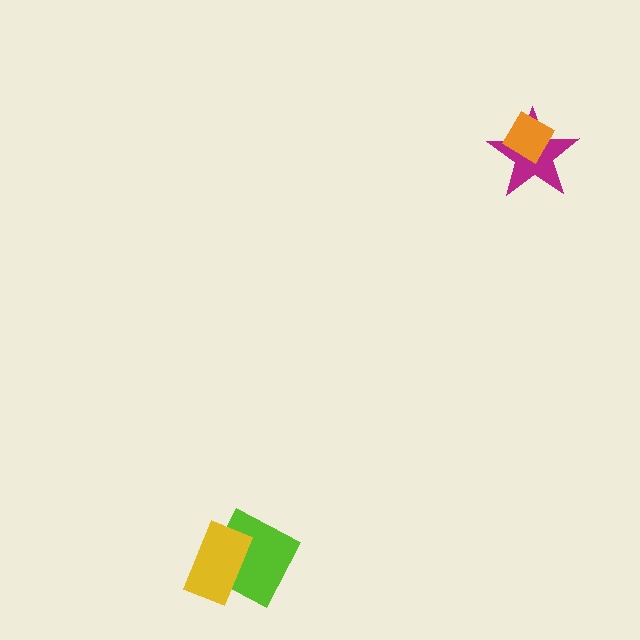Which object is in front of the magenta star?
The orange diamond is in front of the magenta star.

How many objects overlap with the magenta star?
1 object overlaps with the magenta star.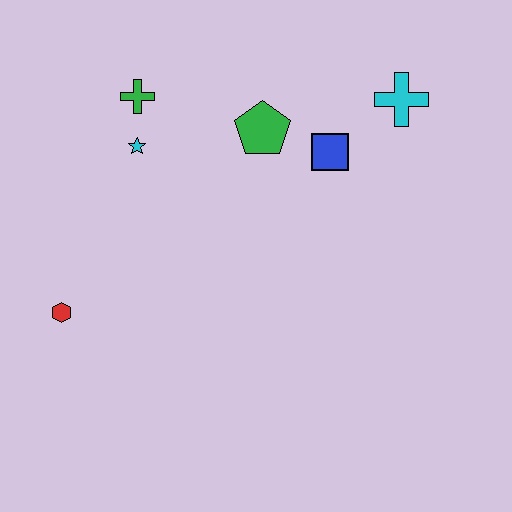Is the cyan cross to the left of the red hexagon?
No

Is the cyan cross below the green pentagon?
No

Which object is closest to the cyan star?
The green cross is closest to the cyan star.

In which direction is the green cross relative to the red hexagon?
The green cross is above the red hexagon.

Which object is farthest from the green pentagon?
The red hexagon is farthest from the green pentagon.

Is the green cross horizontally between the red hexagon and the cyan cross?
Yes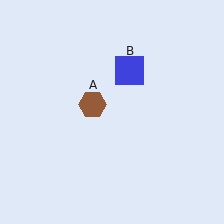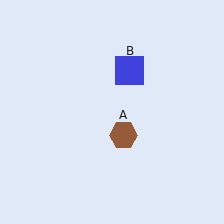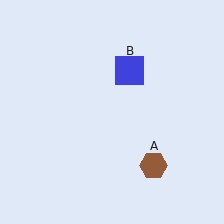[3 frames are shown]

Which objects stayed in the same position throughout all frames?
Blue square (object B) remained stationary.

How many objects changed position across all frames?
1 object changed position: brown hexagon (object A).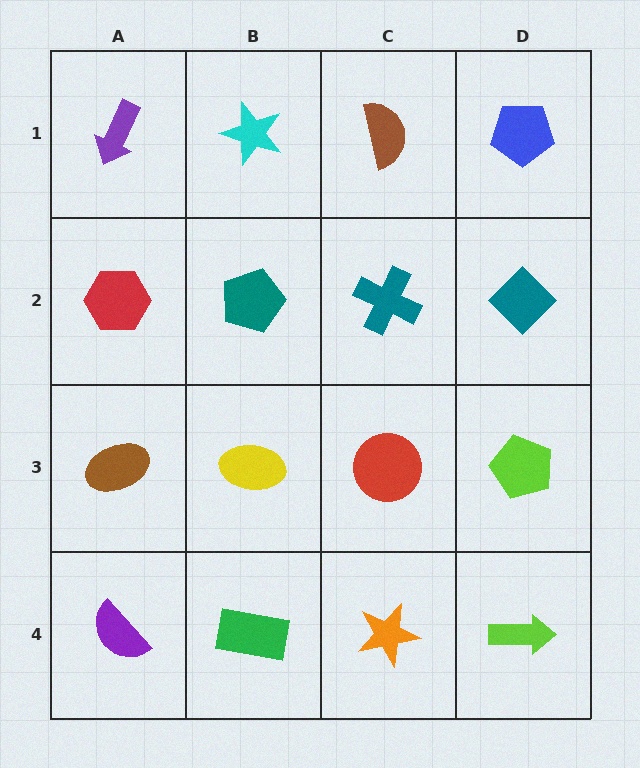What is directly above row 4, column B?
A yellow ellipse.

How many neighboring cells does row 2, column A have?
3.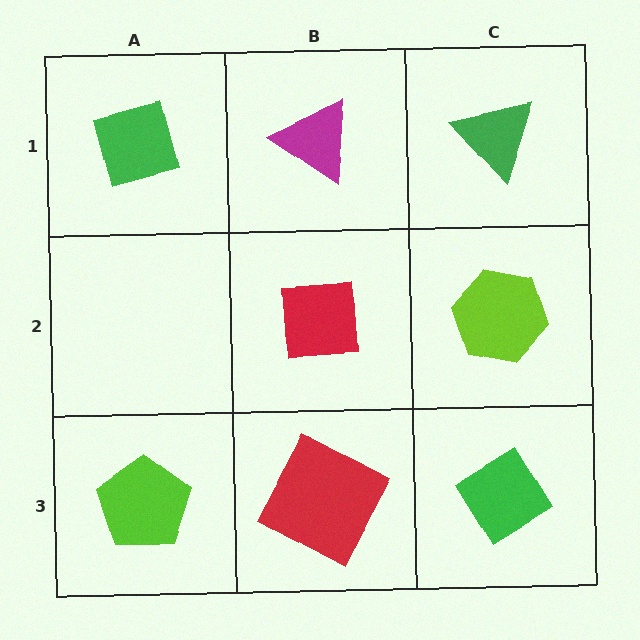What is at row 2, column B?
A red square.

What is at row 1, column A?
A green diamond.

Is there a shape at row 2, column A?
No, that cell is empty.